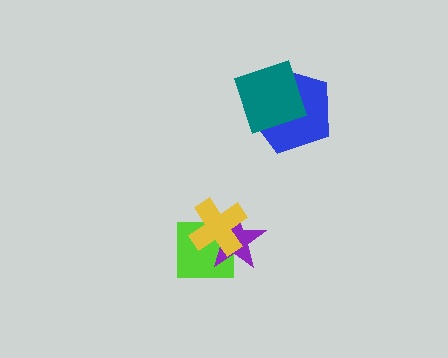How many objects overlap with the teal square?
1 object overlaps with the teal square.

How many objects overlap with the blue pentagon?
1 object overlaps with the blue pentagon.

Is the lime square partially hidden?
Yes, it is partially covered by another shape.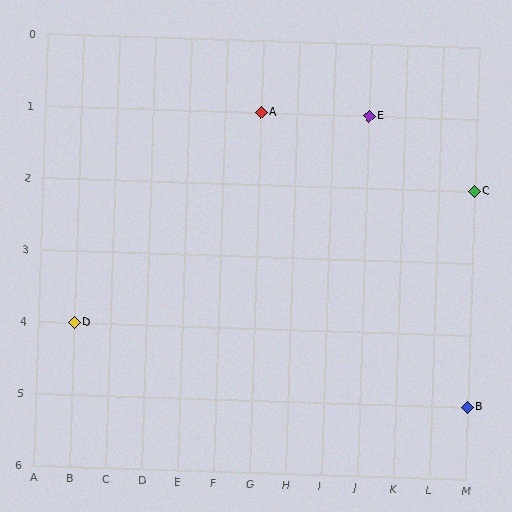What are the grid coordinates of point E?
Point E is at grid coordinates (J, 1).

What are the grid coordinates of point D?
Point D is at grid coordinates (B, 4).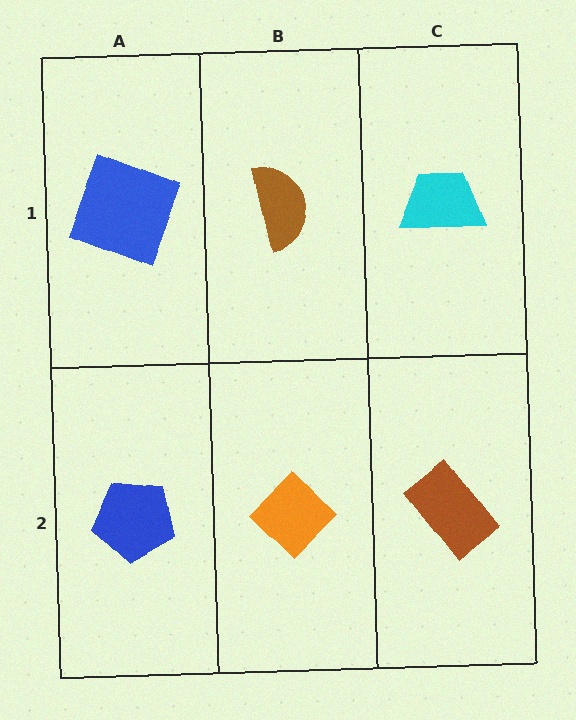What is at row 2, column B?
An orange diamond.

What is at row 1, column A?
A blue square.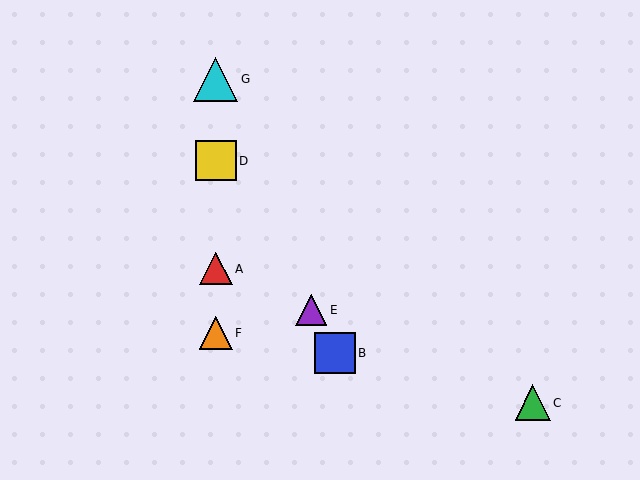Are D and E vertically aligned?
No, D is at x≈216 and E is at x≈311.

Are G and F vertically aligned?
Yes, both are at x≈216.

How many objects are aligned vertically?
4 objects (A, D, F, G) are aligned vertically.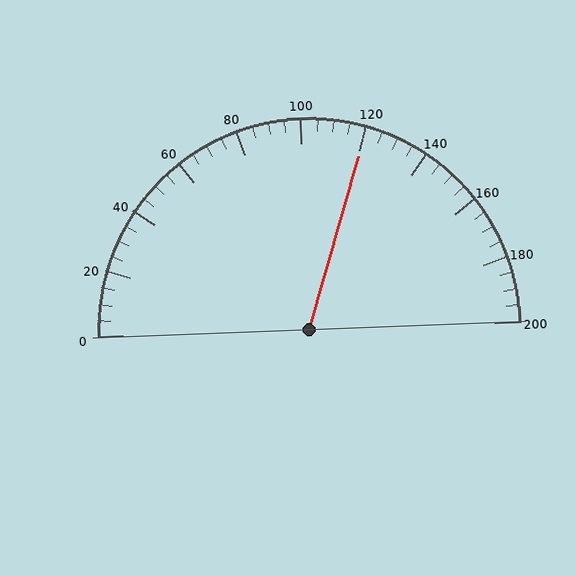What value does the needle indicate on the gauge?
The needle indicates approximately 120.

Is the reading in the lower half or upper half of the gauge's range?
The reading is in the upper half of the range (0 to 200).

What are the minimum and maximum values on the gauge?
The gauge ranges from 0 to 200.